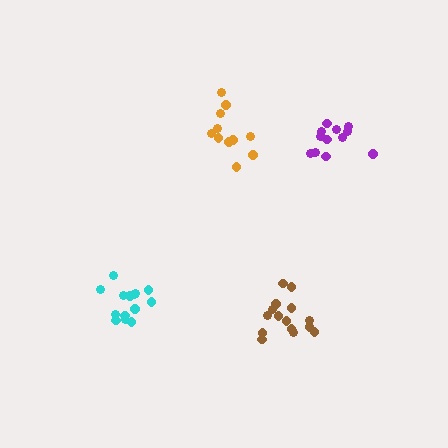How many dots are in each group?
Group 1: 11 dots, Group 2: 14 dots, Group 3: 12 dots, Group 4: 15 dots (52 total).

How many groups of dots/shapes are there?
There are 4 groups.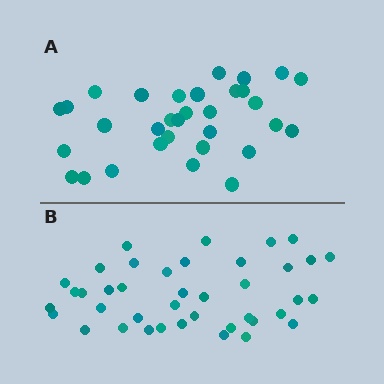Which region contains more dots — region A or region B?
Region B (the bottom region) has more dots.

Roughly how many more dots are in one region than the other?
Region B has roughly 8 or so more dots than region A.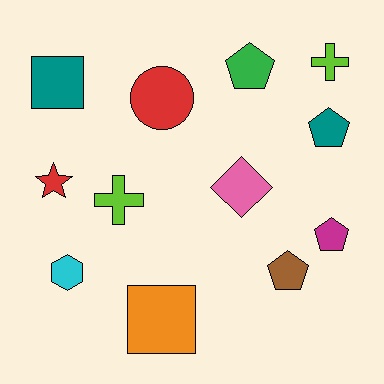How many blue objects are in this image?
There are no blue objects.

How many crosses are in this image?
There are 2 crosses.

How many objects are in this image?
There are 12 objects.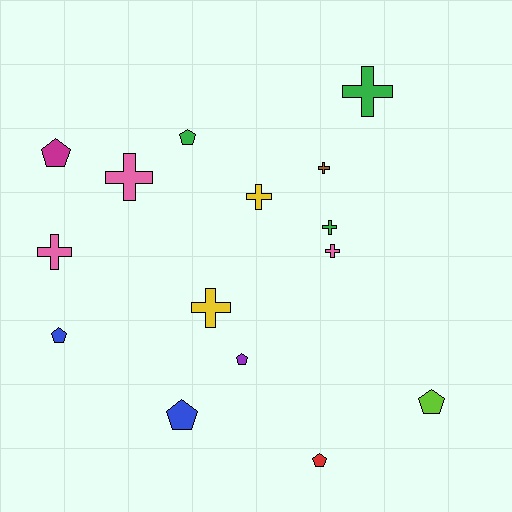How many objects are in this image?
There are 15 objects.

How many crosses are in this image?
There are 8 crosses.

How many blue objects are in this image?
There are 2 blue objects.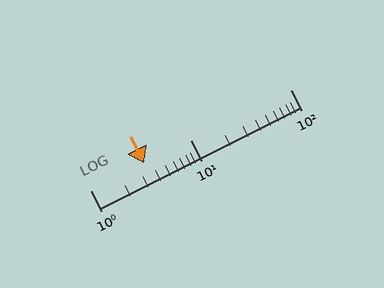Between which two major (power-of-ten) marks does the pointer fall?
The pointer is between 1 and 10.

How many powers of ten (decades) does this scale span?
The scale spans 2 decades, from 1 to 100.